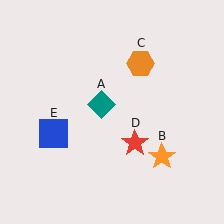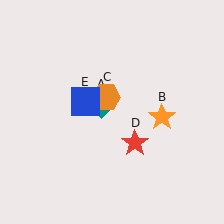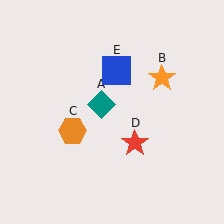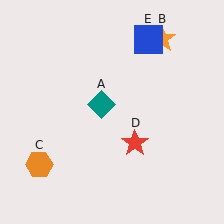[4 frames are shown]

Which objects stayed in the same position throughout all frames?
Teal diamond (object A) and red star (object D) remained stationary.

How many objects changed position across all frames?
3 objects changed position: orange star (object B), orange hexagon (object C), blue square (object E).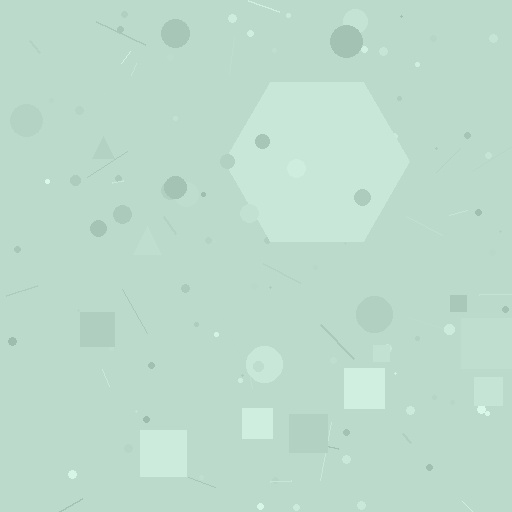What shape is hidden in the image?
A hexagon is hidden in the image.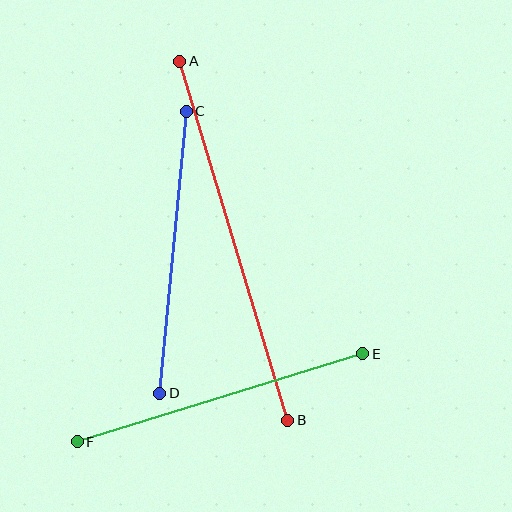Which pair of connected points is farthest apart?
Points A and B are farthest apart.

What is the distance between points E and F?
The distance is approximately 299 pixels.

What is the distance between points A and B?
The distance is approximately 375 pixels.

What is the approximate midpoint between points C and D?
The midpoint is at approximately (173, 252) pixels.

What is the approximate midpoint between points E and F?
The midpoint is at approximately (220, 398) pixels.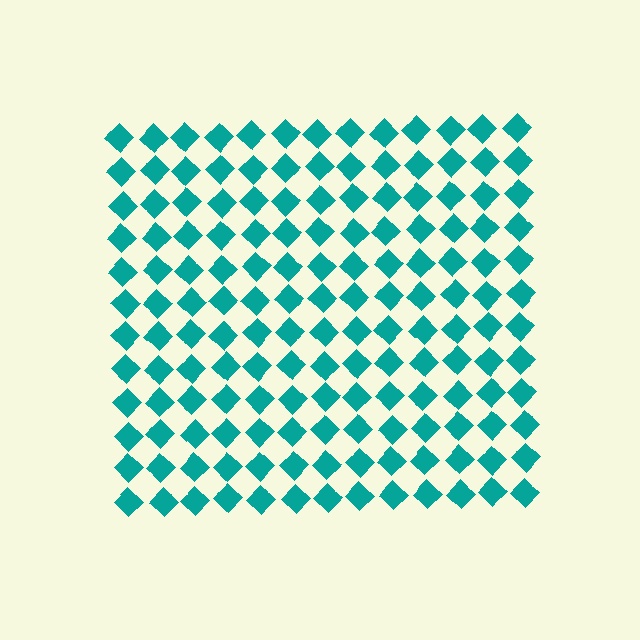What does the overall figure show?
The overall figure shows a square.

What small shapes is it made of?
It is made of small diamonds.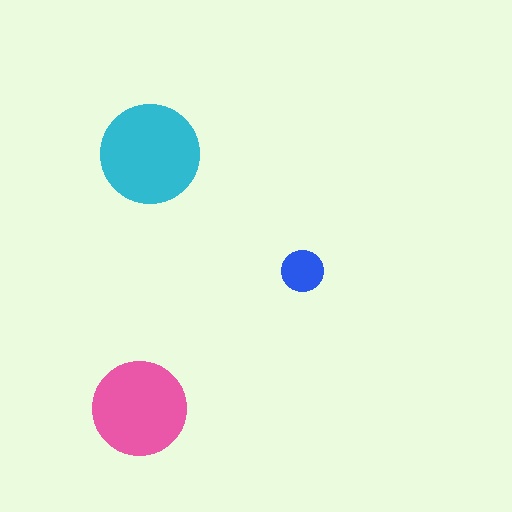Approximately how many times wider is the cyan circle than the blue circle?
About 2.5 times wider.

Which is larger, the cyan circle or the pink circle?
The cyan one.